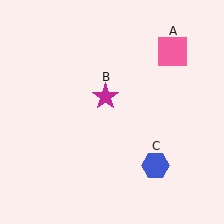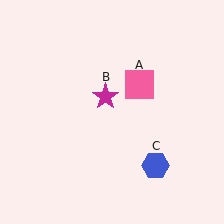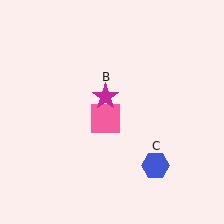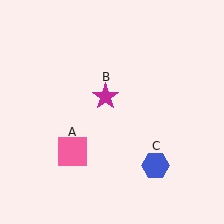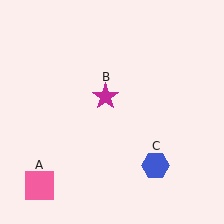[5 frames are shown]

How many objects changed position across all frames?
1 object changed position: pink square (object A).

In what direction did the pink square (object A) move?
The pink square (object A) moved down and to the left.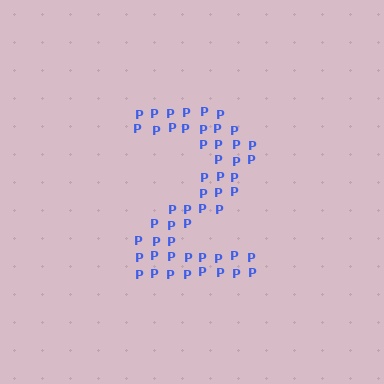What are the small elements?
The small elements are letter P's.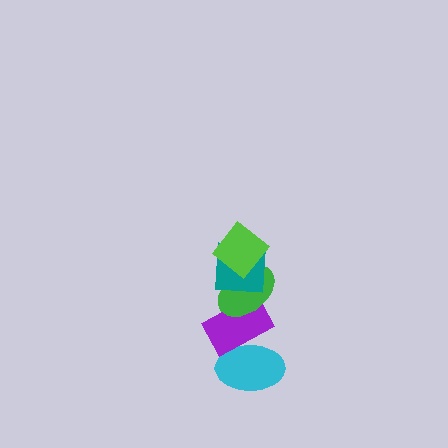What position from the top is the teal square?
The teal square is 2nd from the top.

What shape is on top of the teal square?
The lime diamond is on top of the teal square.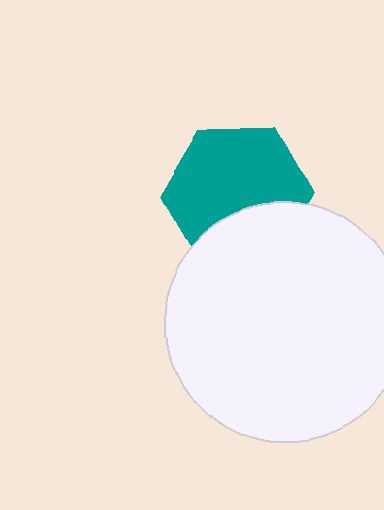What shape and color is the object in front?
The object in front is a white circle.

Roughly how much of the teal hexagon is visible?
Most of it is visible (roughly 68%).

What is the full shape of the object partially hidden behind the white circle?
The partially hidden object is a teal hexagon.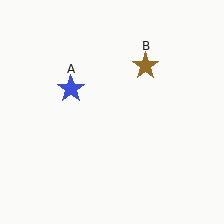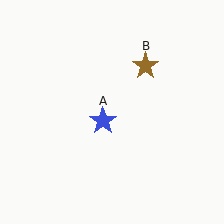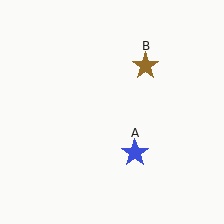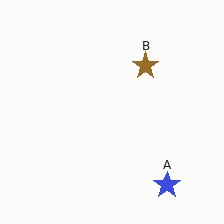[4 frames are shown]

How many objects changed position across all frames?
1 object changed position: blue star (object A).